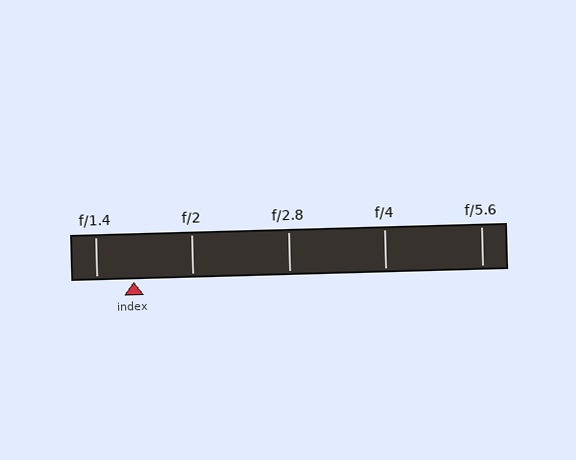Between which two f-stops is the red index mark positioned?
The index mark is between f/1.4 and f/2.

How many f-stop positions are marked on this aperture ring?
There are 5 f-stop positions marked.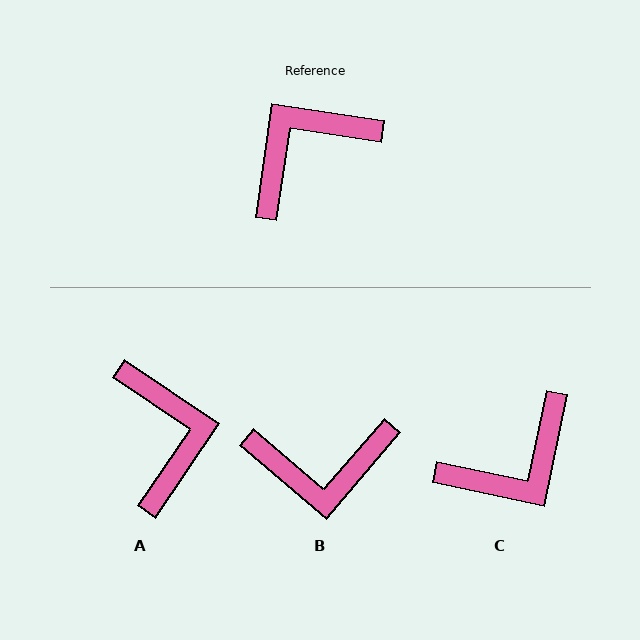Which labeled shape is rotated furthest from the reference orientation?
C, about 176 degrees away.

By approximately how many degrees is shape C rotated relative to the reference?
Approximately 176 degrees counter-clockwise.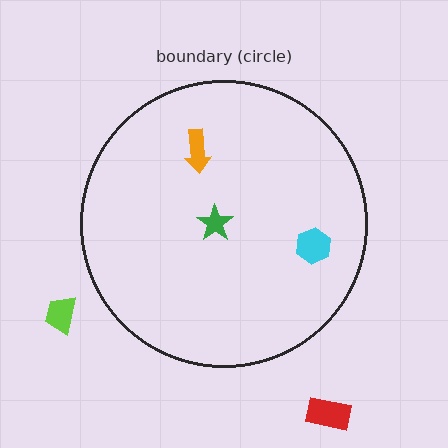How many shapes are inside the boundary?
3 inside, 2 outside.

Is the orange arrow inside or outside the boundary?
Inside.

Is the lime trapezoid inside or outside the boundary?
Outside.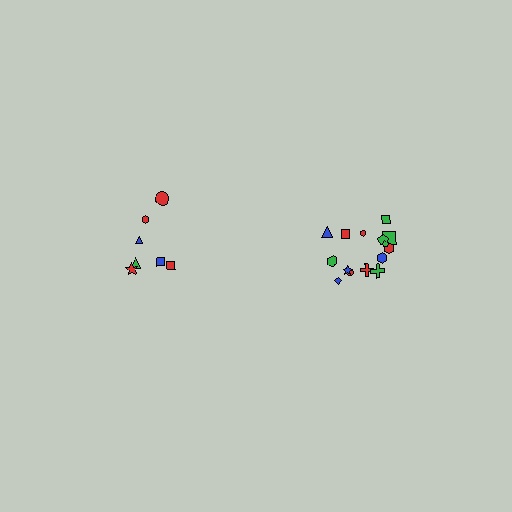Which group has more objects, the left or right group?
The right group.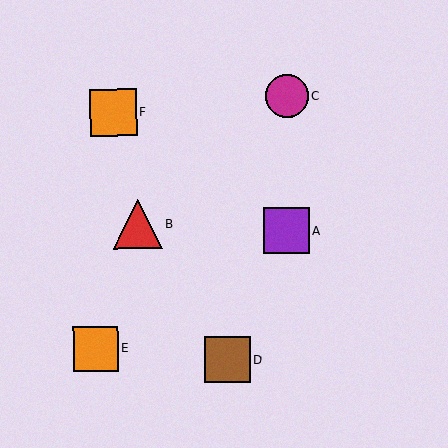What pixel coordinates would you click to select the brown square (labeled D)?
Click at (227, 360) to select the brown square D.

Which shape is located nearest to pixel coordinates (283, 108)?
The magenta circle (labeled C) at (287, 96) is nearest to that location.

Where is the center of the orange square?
The center of the orange square is at (95, 349).